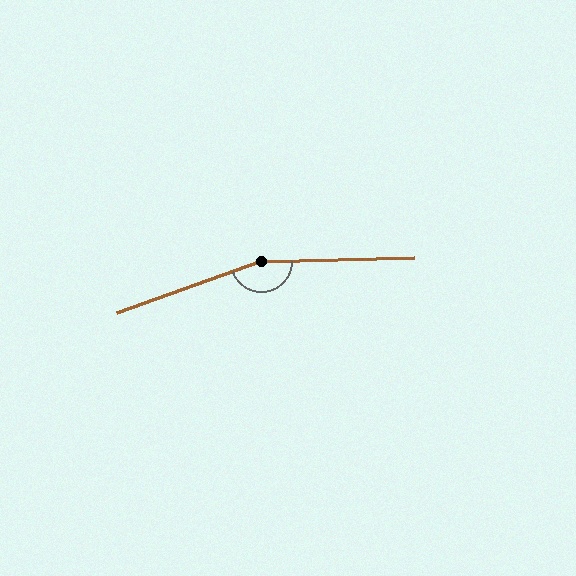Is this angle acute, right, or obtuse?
It is obtuse.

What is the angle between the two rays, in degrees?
Approximately 162 degrees.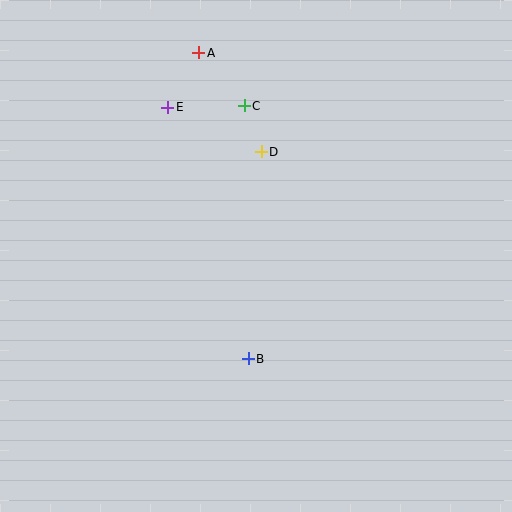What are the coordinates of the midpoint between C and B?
The midpoint between C and B is at (246, 232).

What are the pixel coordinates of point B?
Point B is at (248, 359).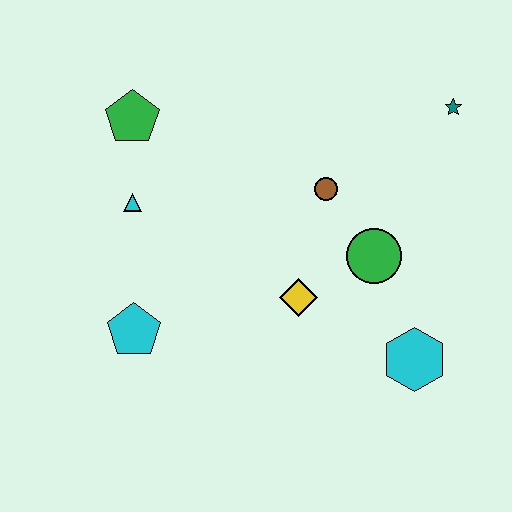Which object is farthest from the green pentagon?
The cyan hexagon is farthest from the green pentagon.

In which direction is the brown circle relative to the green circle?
The brown circle is above the green circle.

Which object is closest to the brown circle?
The green circle is closest to the brown circle.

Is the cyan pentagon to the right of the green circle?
No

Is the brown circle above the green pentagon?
No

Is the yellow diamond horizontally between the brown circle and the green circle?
No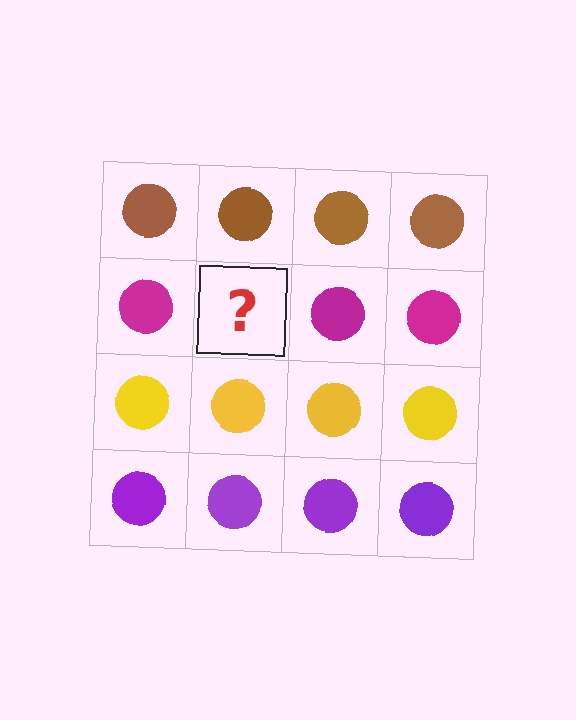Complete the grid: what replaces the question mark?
The question mark should be replaced with a magenta circle.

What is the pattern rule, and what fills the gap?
The rule is that each row has a consistent color. The gap should be filled with a magenta circle.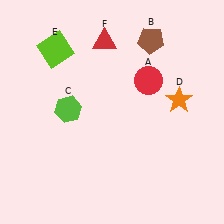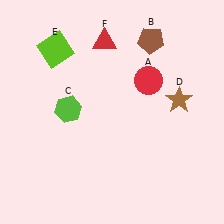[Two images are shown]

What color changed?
The star (D) changed from orange in Image 1 to brown in Image 2.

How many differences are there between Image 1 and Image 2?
There is 1 difference between the two images.